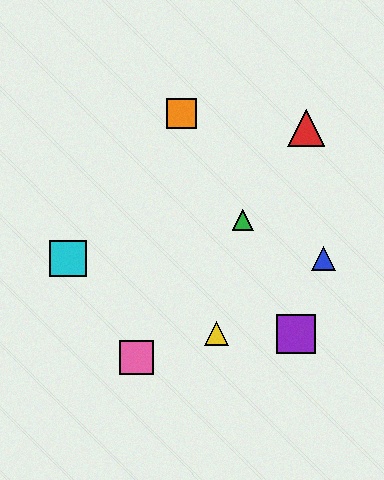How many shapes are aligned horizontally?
2 shapes (the blue triangle, the cyan square) are aligned horizontally.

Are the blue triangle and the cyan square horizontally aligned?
Yes, both are at y≈258.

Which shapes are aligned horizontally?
The blue triangle, the cyan square are aligned horizontally.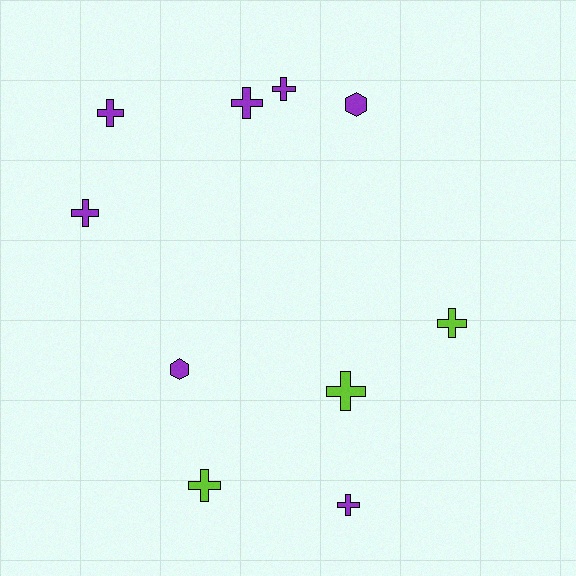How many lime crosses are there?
There are 3 lime crosses.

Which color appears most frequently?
Purple, with 7 objects.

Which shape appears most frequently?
Cross, with 8 objects.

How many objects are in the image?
There are 10 objects.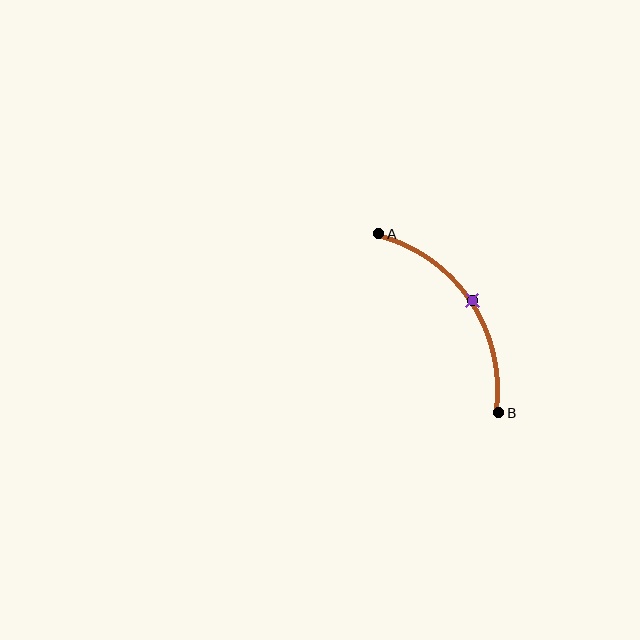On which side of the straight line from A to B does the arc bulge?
The arc bulges above and to the right of the straight line connecting A and B.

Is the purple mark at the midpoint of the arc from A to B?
Yes. The purple mark lies on the arc at equal arc-length from both A and B — it is the arc midpoint.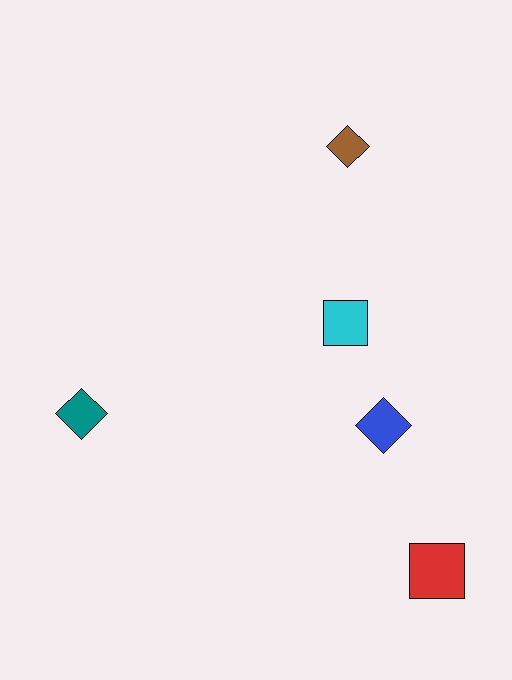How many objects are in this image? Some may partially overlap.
There are 5 objects.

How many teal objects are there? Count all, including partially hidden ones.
There is 1 teal object.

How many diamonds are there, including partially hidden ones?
There are 3 diamonds.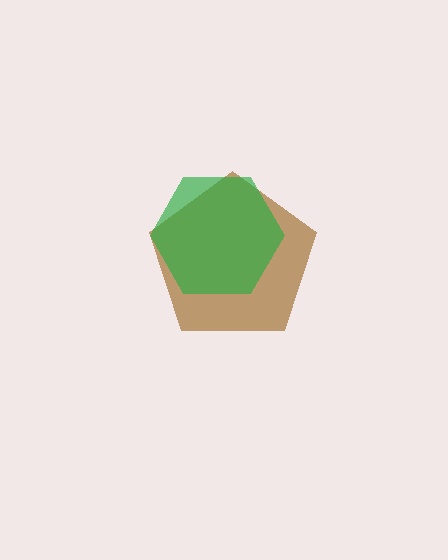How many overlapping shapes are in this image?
There are 2 overlapping shapes in the image.